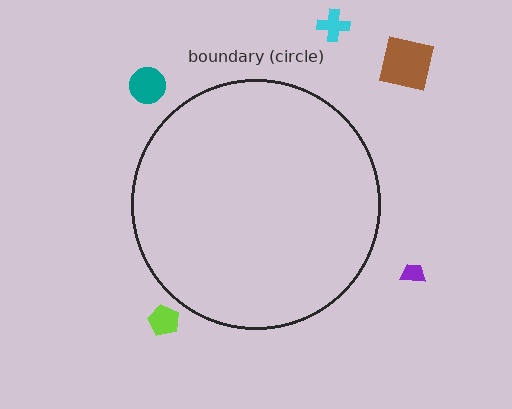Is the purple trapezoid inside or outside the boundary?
Outside.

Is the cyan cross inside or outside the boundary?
Outside.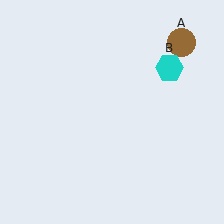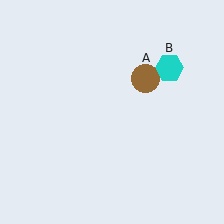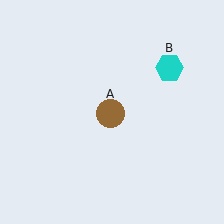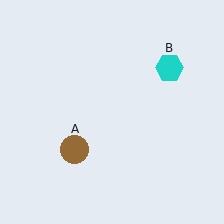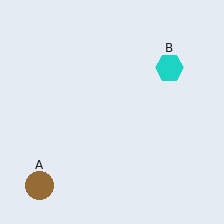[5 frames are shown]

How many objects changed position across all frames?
1 object changed position: brown circle (object A).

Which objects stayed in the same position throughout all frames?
Cyan hexagon (object B) remained stationary.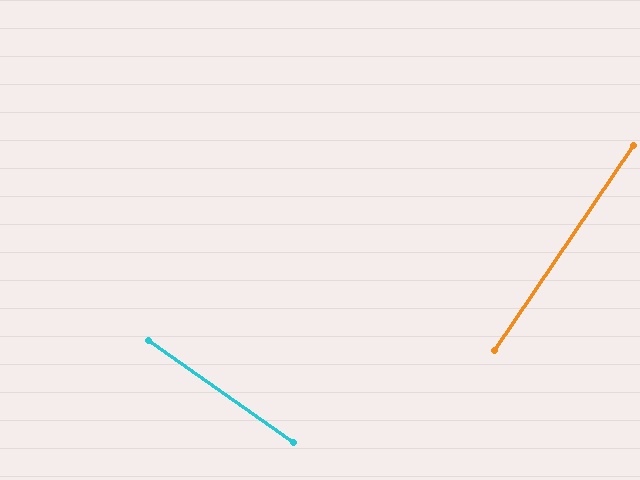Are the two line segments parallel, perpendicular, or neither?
Perpendicular — they meet at approximately 89°.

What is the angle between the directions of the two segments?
Approximately 89 degrees.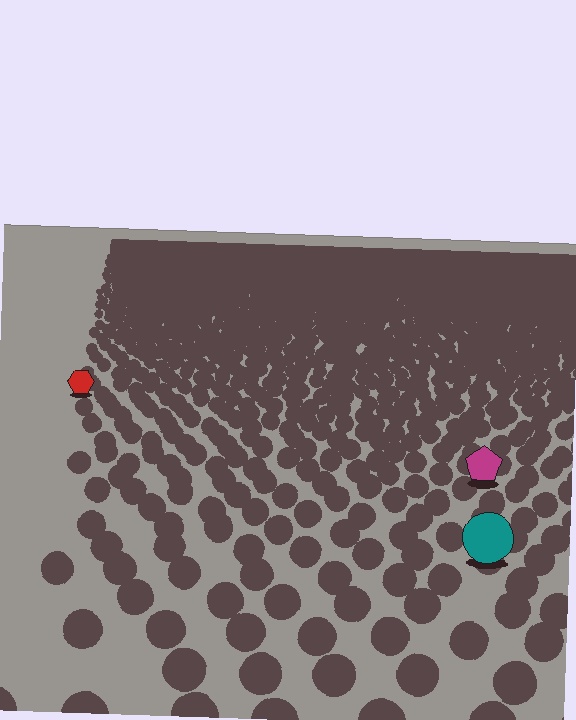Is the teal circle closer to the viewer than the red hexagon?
Yes. The teal circle is closer — you can tell from the texture gradient: the ground texture is coarser near it.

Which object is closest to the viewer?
The teal circle is closest. The texture marks near it are larger and more spread out.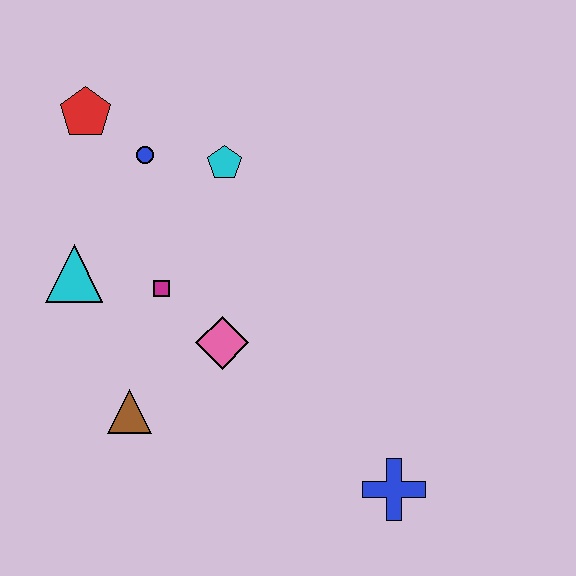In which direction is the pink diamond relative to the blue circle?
The pink diamond is below the blue circle.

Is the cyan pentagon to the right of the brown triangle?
Yes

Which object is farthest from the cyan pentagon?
The blue cross is farthest from the cyan pentagon.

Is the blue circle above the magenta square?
Yes